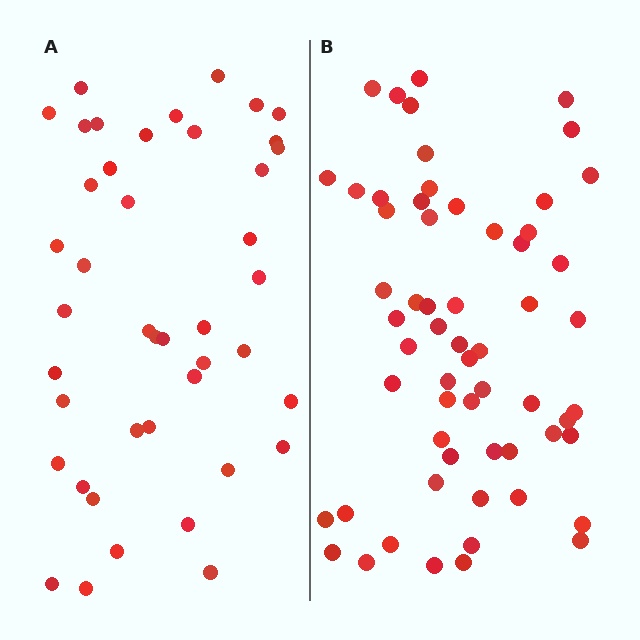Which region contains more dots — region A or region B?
Region B (the right region) has more dots.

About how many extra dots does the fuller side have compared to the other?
Region B has approximately 15 more dots than region A.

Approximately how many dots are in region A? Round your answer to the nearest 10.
About 40 dots. (The exact count is 43, which rounds to 40.)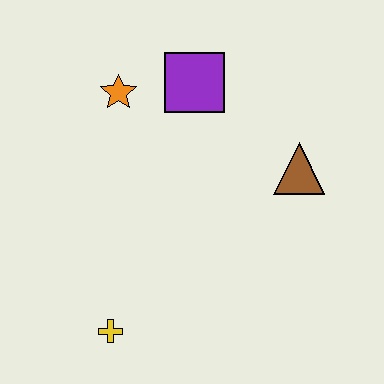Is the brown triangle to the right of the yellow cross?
Yes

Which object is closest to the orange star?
The purple square is closest to the orange star.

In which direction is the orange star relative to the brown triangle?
The orange star is to the left of the brown triangle.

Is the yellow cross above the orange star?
No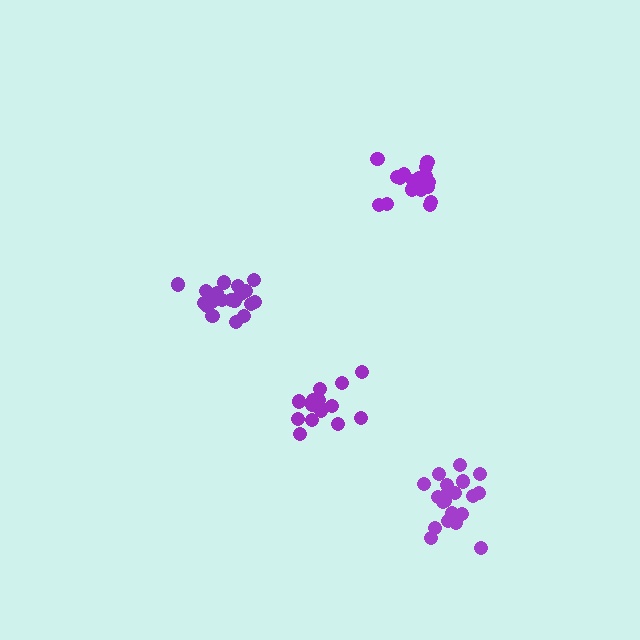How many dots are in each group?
Group 1: 20 dots, Group 2: 20 dots, Group 3: 15 dots, Group 4: 17 dots (72 total).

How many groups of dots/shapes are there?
There are 4 groups.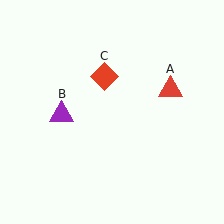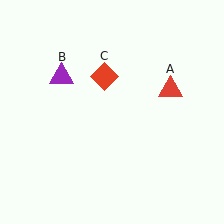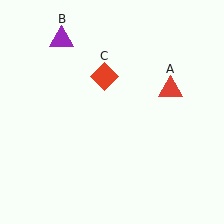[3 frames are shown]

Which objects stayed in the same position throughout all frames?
Red triangle (object A) and red diamond (object C) remained stationary.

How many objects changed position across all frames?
1 object changed position: purple triangle (object B).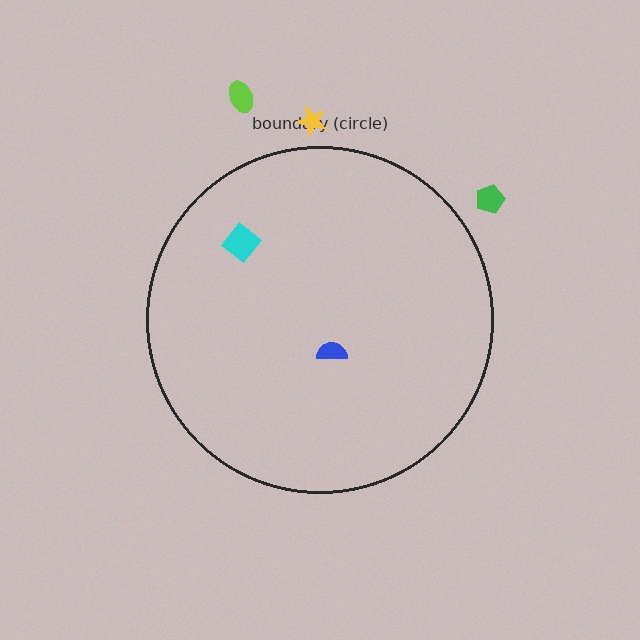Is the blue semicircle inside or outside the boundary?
Inside.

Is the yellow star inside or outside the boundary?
Outside.